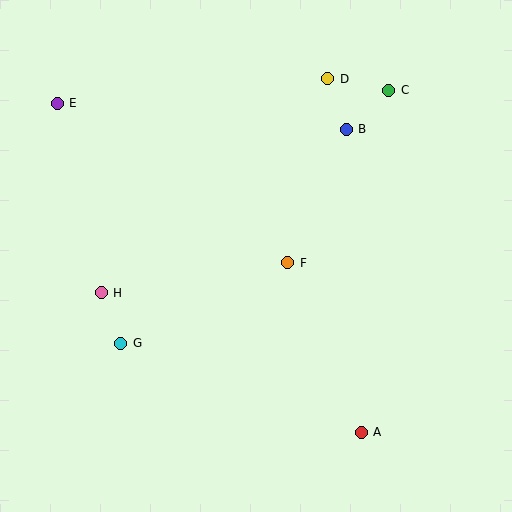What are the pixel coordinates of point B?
Point B is at (346, 129).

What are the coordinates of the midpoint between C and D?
The midpoint between C and D is at (358, 85).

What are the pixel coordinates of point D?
Point D is at (328, 79).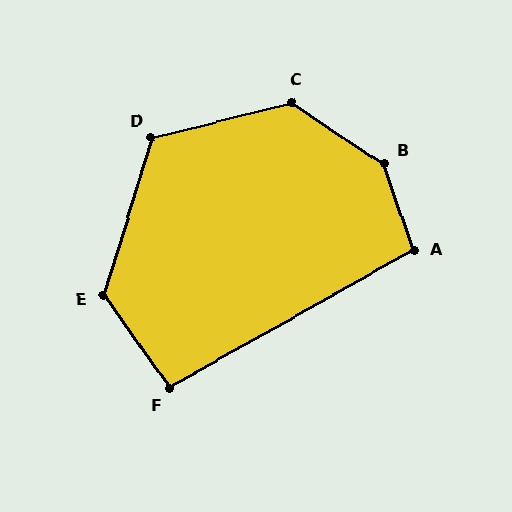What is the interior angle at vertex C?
Approximately 132 degrees (obtuse).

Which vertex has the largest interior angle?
B, at approximately 142 degrees.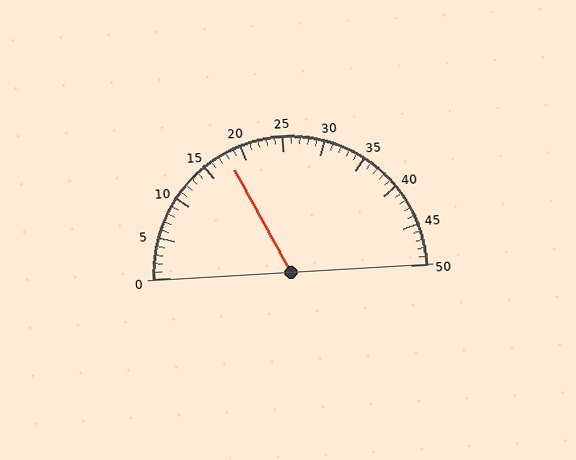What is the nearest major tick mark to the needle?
The nearest major tick mark is 20.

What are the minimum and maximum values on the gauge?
The gauge ranges from 0 to 50.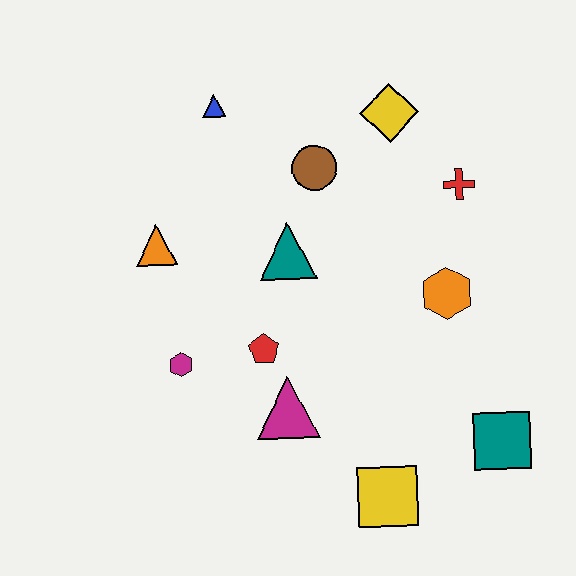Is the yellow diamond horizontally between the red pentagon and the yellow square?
No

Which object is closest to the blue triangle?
The brown circle is closest to the blue triangle.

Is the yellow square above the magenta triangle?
No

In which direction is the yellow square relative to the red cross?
The yellow square is below the red cross.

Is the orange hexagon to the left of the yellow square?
No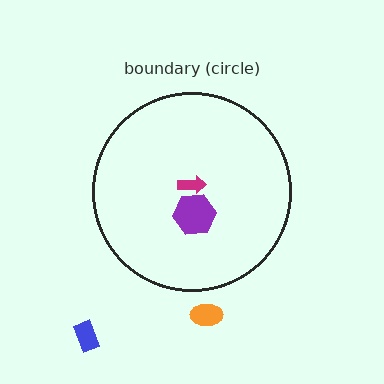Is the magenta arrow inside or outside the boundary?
Inside.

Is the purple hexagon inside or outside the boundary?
Inside.